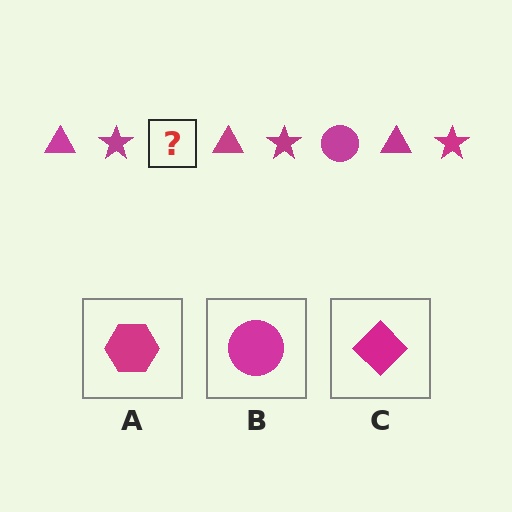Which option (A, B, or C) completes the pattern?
B.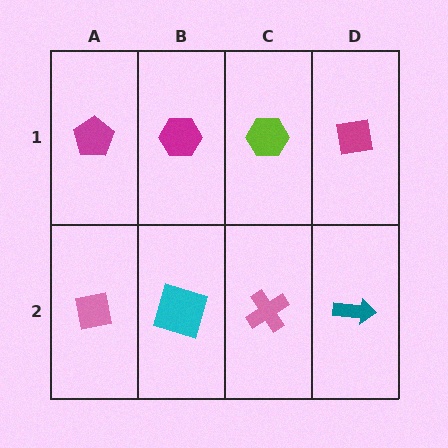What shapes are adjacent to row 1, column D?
A teal arrow (row 2, column D), a lime hexagon (row 1, column C).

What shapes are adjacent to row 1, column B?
A cyan square (row 2, column B), a magenta pentagon (row 1, column A), a lime hexagon (row 1, column C).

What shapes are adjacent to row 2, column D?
A magenta square (row 1, column D), a pink cross (row 2, column C).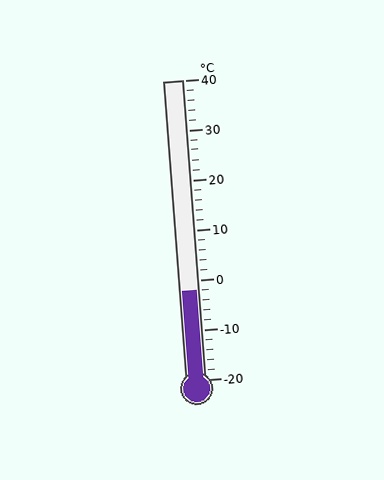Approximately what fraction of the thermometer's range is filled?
The thermometer is filled to approximately 30% of its range.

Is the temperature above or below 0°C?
The temperature is below 0°C.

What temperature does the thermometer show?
The thermometer shows approximately -2°C.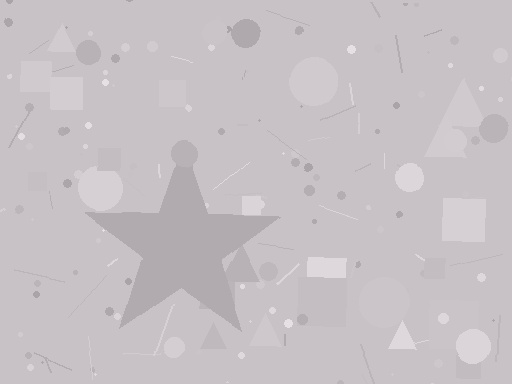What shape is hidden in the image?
A star is hidden in the image.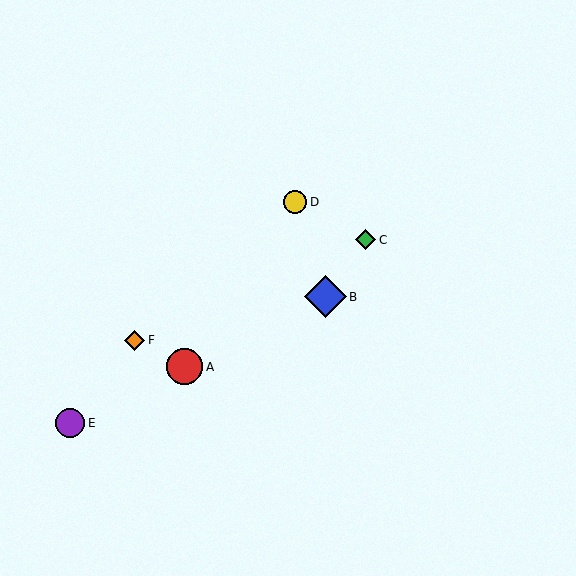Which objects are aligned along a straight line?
Objects A, B, E are aligned along a straight line.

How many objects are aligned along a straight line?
3 objects (A, B, E) are aligned along a straight line.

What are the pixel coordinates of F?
Object F is at (135, 340).